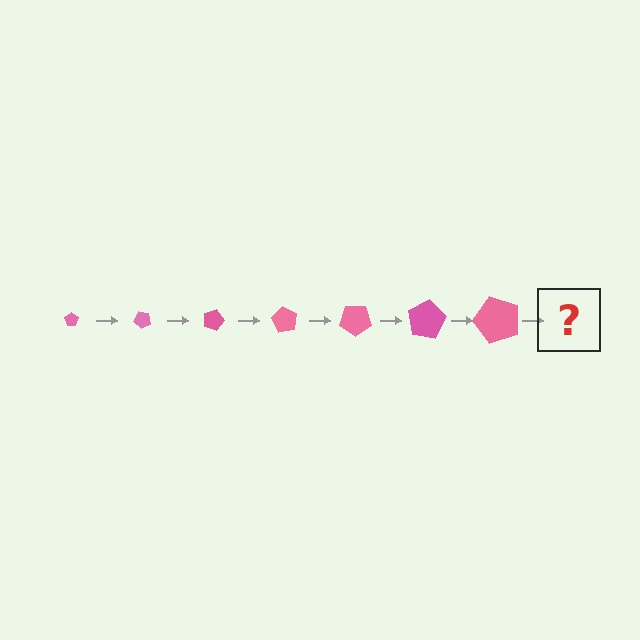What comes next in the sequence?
The next element should be a pentagon, larger than the previous one and rotated 315 degrees from the start.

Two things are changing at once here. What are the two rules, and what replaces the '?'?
The two rules are that the pentagon grows larger each step and it rotates 45 degrees each step. The '?' should be a pentagon, larger than the previous one and rotated 315 degrees from the start.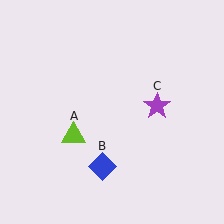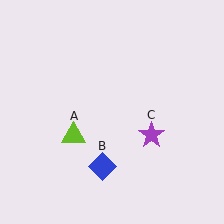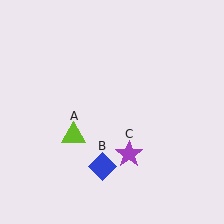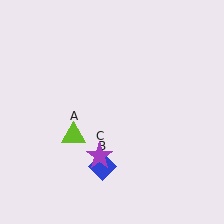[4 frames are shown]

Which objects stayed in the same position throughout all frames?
Lime triangle (object A) and blue diamond (object B) remained stationary.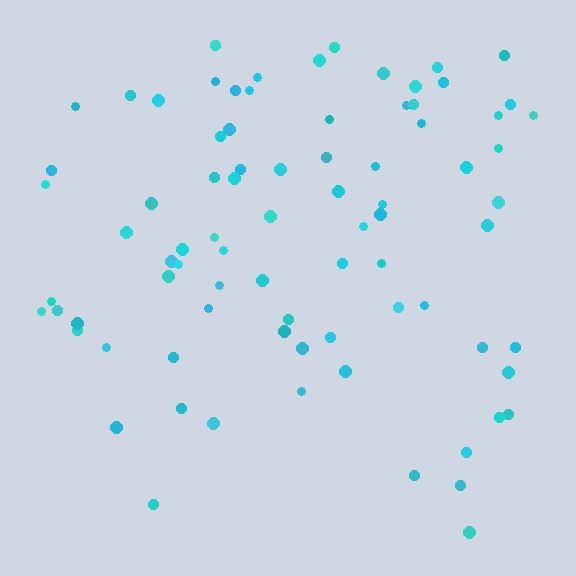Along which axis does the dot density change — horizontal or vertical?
Vertical.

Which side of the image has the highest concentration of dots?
The top.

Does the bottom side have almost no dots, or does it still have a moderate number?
Still a moderate number, just noticeably fewer than the top.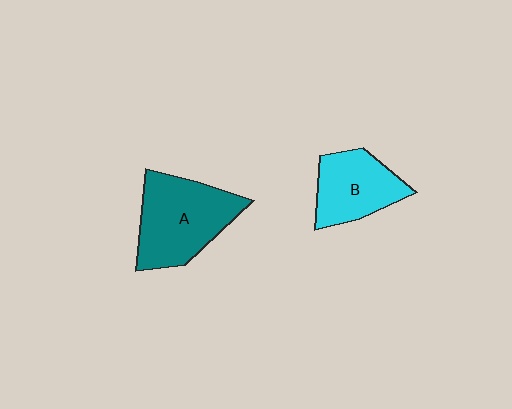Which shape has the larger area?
Shape A (teal).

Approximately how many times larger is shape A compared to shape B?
Approximately 1.4 times.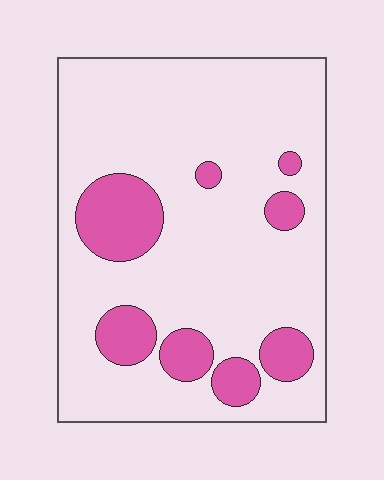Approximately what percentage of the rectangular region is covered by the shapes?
Approximately 20%.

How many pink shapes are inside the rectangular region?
8.